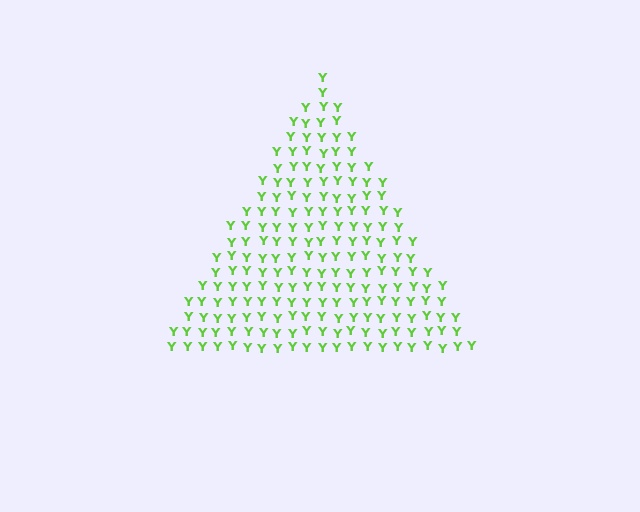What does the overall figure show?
The overall figure shows a triangle.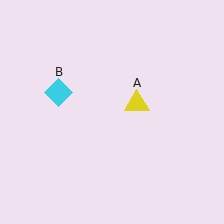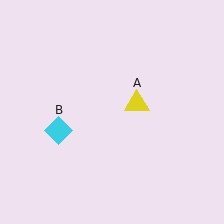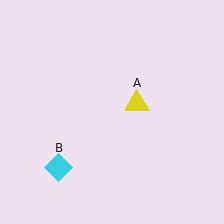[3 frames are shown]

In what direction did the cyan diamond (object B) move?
The cyan diamond (object B) moved down.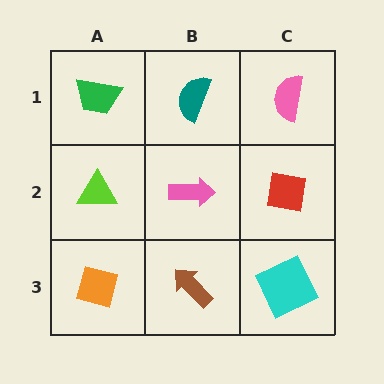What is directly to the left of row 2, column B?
A lime triangle.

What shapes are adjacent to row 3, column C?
A red square (row 2, column C), a brown arrow (row 3, column B).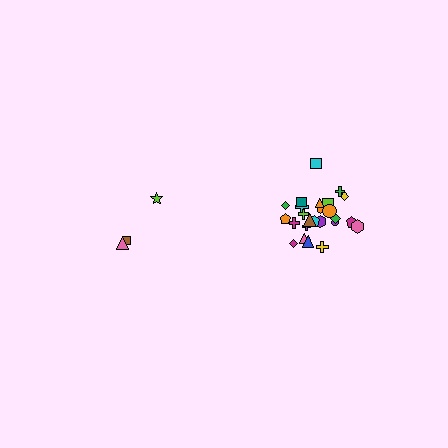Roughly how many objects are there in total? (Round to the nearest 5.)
Roughly 30 objects in total.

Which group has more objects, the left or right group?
The right group.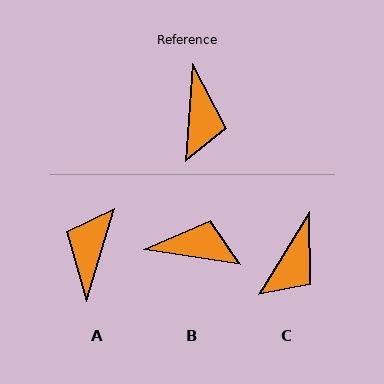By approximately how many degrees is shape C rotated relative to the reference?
Approximately 28 degrees clockwise.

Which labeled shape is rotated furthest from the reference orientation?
A, about 167 degrees away.